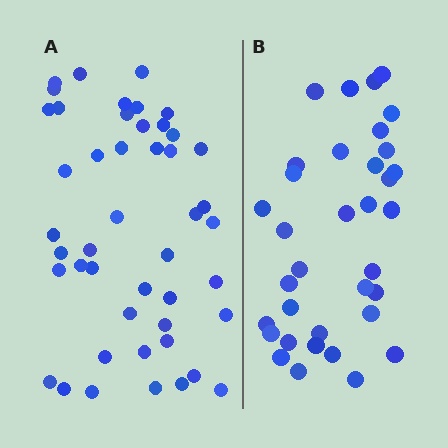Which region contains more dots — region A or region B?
Region A (the left region) has more dots.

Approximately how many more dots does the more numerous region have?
Region A has roughly 12 or so more dots than region B.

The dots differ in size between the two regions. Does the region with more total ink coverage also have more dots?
No. Region B has more total ink coverage because its dots are larger, but region A actually contains more individual dots. Total area can be misleading — the number of items is what matters here.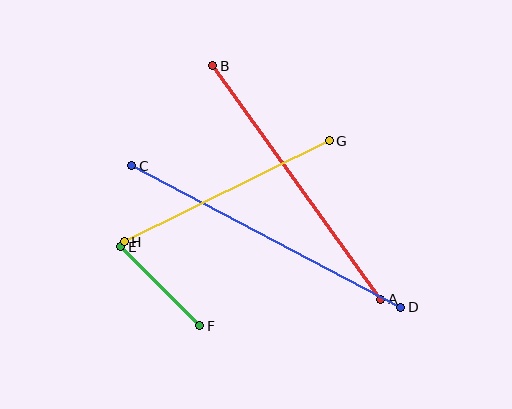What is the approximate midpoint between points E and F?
The midpoint is at approximately (160, 286) pixels.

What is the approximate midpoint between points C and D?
The midpoint is at approximately (266, 236) pixels.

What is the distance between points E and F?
The distance is approximately 112 pixels.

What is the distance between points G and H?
The distance is approximately 228 pixels.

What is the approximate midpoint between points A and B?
The midpoint is at approximately (297, 183) pixels.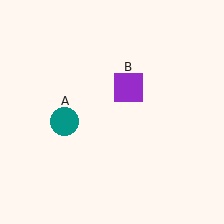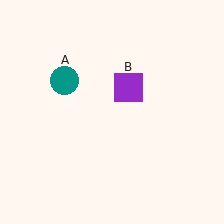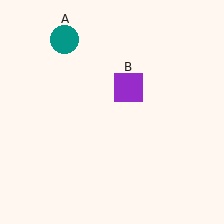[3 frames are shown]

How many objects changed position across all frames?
1 object changed position: teal circle (object A).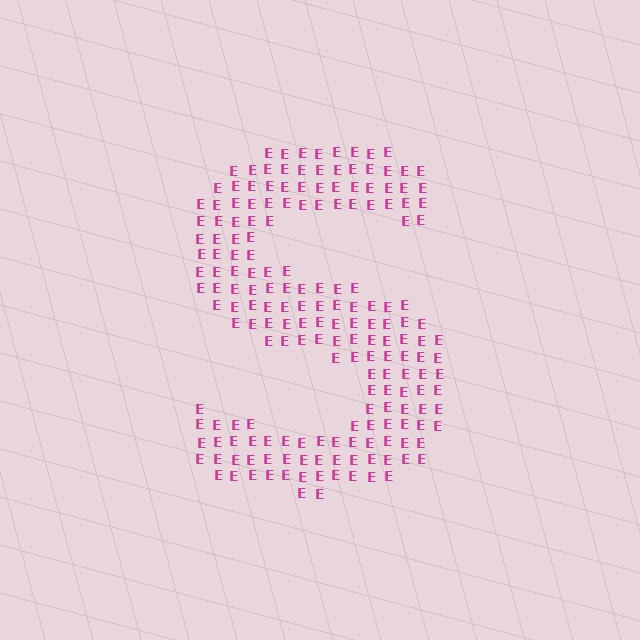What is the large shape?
The large shape is the letter S.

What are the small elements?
The small elements are letter E's.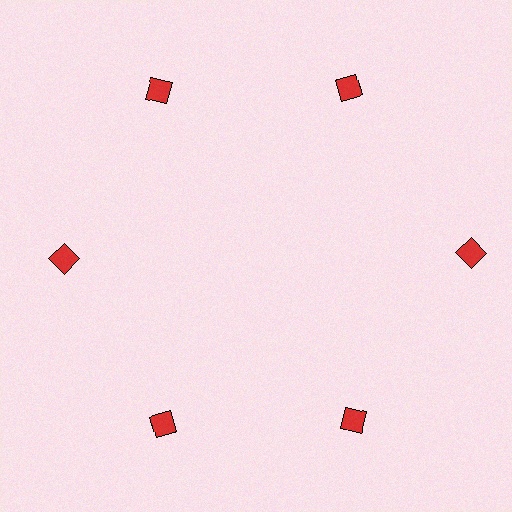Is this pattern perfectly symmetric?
No. The 6 red squares are arranged in a ring, but one element near the 3 o'clock position is pushed outward from the center, breaking the 6-fold rotational symmetry.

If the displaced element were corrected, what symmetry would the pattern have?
It would have 6-fold rotational symmetry — the pattern would map onto itself every 60 degrees.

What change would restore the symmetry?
The symmetry would be restored by moving it inward, back onto the ring so that all 6 squares sit at equal angles and equal distance from the center.